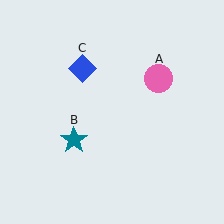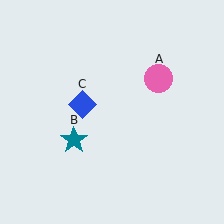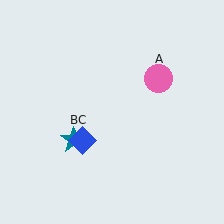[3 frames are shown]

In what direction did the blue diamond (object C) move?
The blue diamond (object C) moved down.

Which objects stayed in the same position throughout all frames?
Pink circle (object A) and teal star (object B) remained stationary.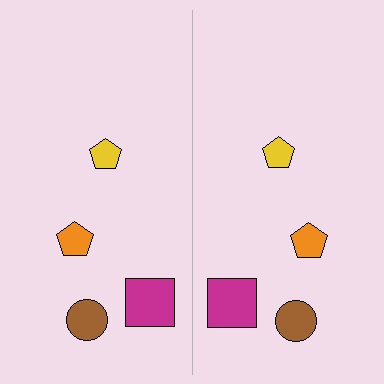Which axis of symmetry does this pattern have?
The pattern has a vertical axis of symmetry running through the center of the image.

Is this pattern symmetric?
Yes, this pattern has bilateral (reflection) symmetry.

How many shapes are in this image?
There are 8 shapes in this image.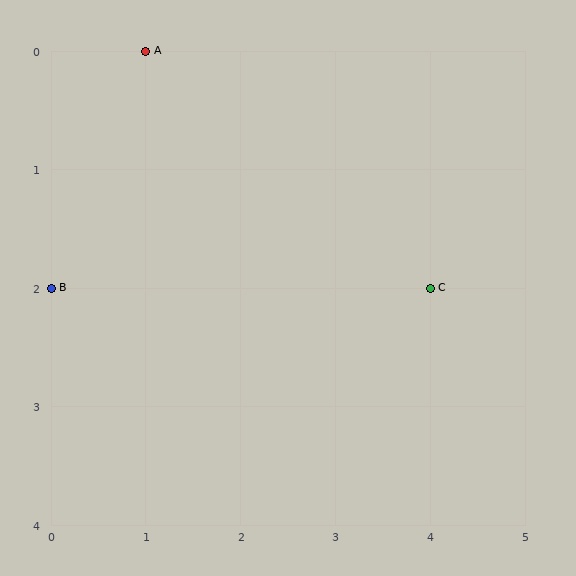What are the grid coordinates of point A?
Point A is at grid coordinates (1, 0).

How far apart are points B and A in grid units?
Points B and A are 1 column and 2 rows apart (about 2.2 grid units diagonally).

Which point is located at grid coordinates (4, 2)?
Point C is at (4, 2).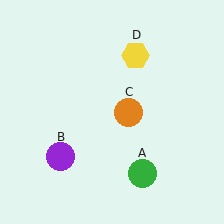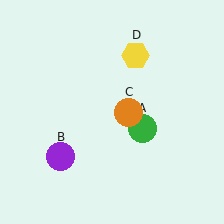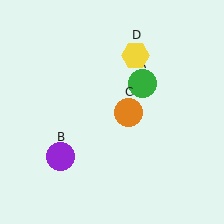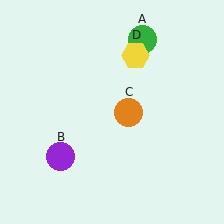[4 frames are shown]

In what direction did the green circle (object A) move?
The green circle (object A) moved up.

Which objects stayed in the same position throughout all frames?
Purple circle (object B) and orange circle (object C) and yellow hexagon (object D) remained stationary.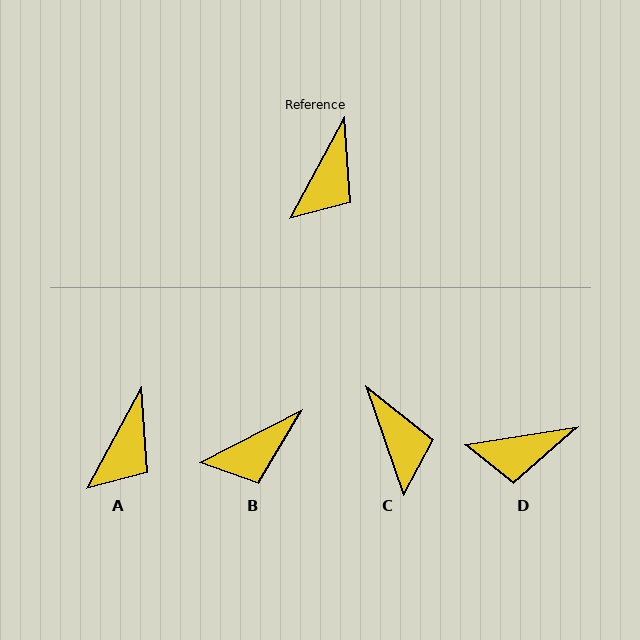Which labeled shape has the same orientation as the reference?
A.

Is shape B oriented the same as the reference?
No, it is off by about 34 degrees.